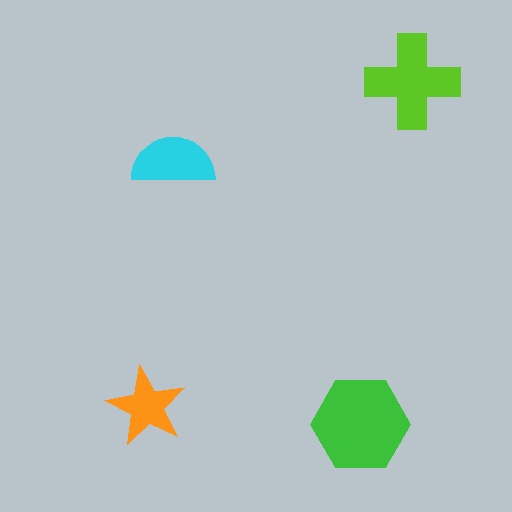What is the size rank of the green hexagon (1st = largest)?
1st.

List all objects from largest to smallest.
The green hexagon, the lime cross, the cyan semicircle, the orange star.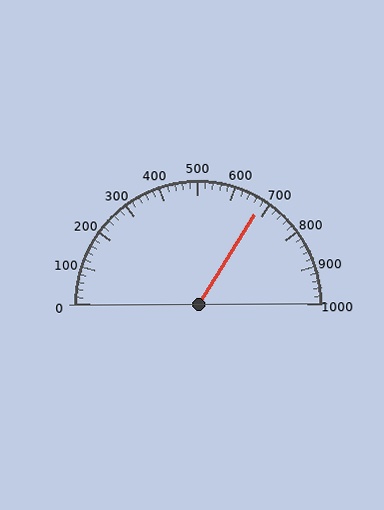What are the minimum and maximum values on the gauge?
The gauge ranges from 0 to 1000.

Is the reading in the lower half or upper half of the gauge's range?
The reading is in the upper half of the range (0 to 1000).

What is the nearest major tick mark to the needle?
The nearest major tick mark is 700.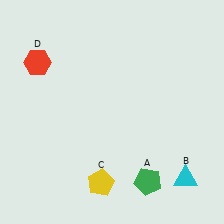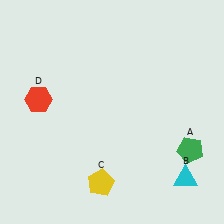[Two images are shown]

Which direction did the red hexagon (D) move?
The red hexagon (D) moved down.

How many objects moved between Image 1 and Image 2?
2 objects moved between the two images.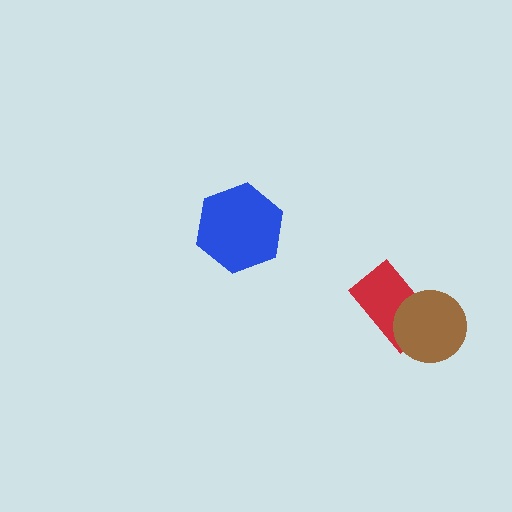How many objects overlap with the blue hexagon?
0 objects overlap with the blue hexagon.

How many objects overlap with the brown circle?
1 object overlaps with the brown circle.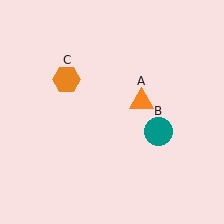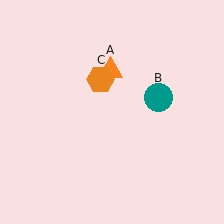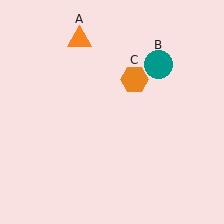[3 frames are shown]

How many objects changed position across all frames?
3 objects changed position: orange triangle (object A), teal circle (object B), orange hexagon (object C).